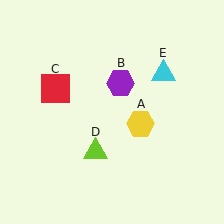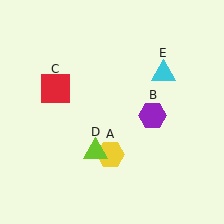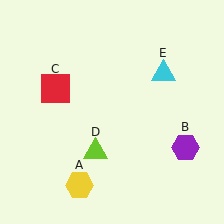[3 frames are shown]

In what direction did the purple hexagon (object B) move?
The purple hexagon (object B) moved down and to the right.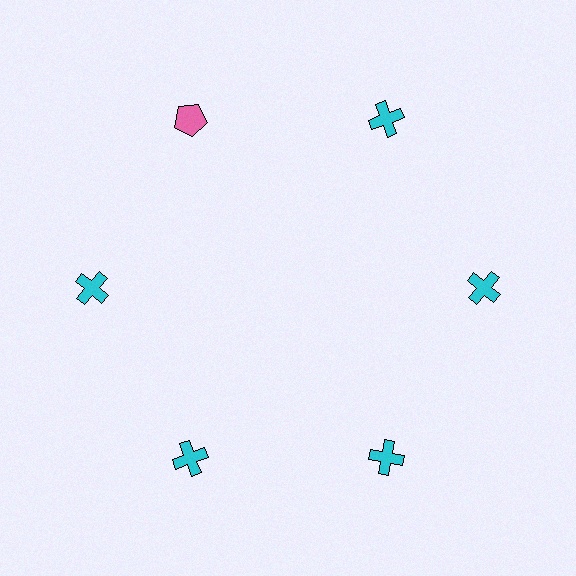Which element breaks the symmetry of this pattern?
The pink pentagon at roughly the 11 o'clock position breaks the symmetry. All other shapes are cyan crosses.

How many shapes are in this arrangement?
There are 6 shapes arranged in a ring pattern.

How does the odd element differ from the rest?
It differs in both color (pink instead of cyan) and shape (pentagon instead of cross).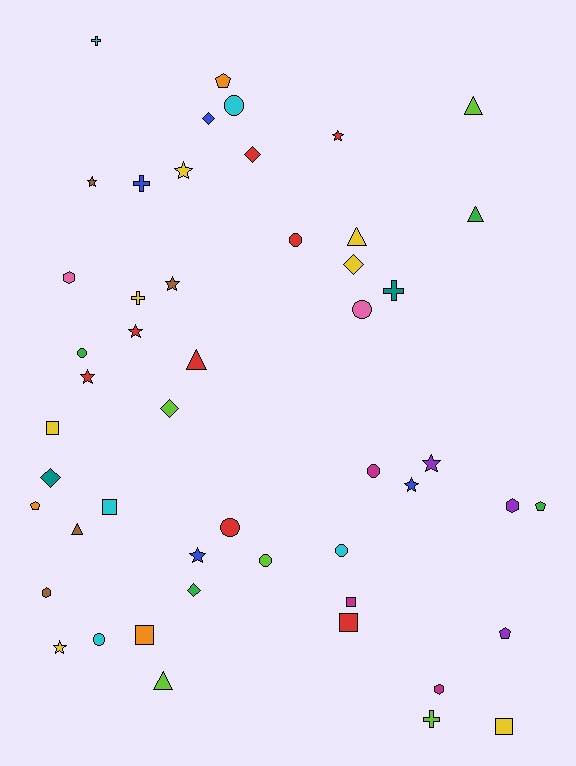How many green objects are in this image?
There are 4 green objects.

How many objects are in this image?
There are 50 objects.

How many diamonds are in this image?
There are 6 diamonds.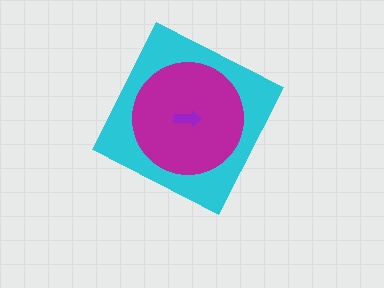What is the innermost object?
The purple arrow.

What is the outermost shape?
The cyan diamond.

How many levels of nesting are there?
3.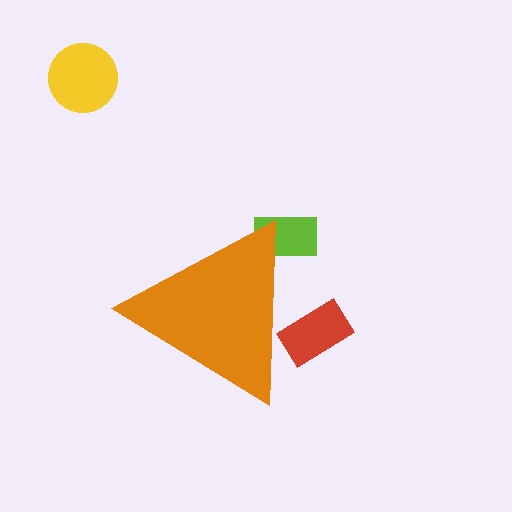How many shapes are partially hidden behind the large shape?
2 shapes are partially hidden.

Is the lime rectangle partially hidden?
Yes, the lime rectangle is partially hidden behind the orange triangle.